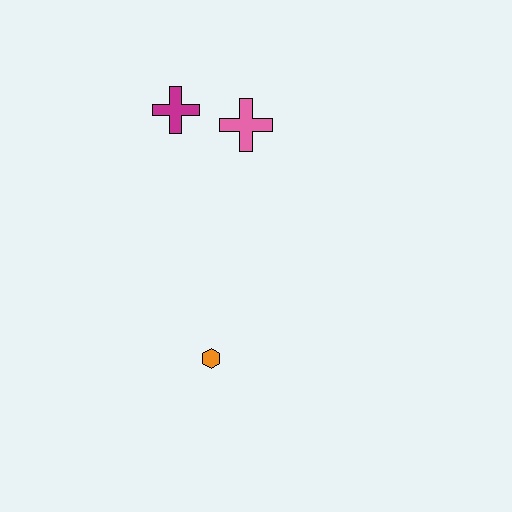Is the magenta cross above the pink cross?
Yes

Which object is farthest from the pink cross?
The orange hexagon is farthest from the pink cross.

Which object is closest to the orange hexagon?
The pink cross is closest to the orange hexagon.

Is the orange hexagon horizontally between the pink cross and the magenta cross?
Yes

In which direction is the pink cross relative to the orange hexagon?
The pink cross is above the orange hexagon.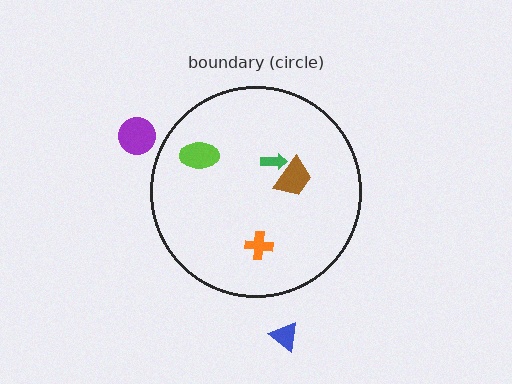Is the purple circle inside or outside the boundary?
Outside.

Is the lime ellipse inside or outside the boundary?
Inside.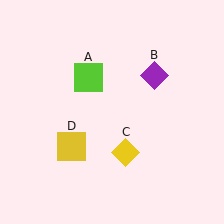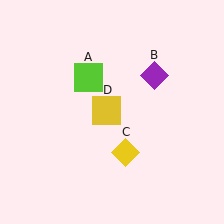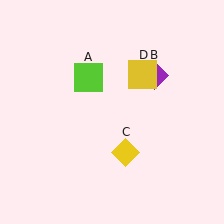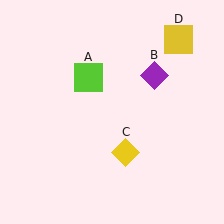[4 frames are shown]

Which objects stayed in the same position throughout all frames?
Lime square (object A) and purple diamond (object B) and yellow diamond (object C) remained stationary.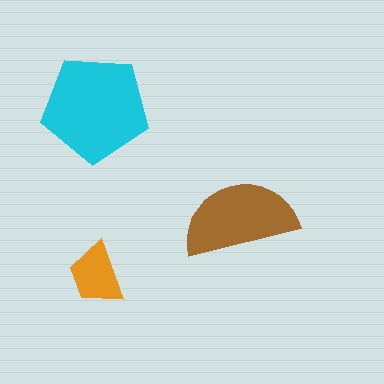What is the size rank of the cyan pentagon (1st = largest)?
1st.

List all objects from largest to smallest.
The cyan pentagon, the brown semicircle, the orange trapezoid.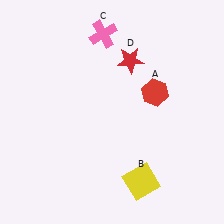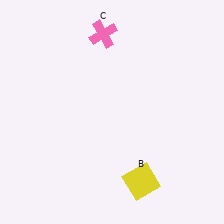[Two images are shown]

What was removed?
The red hexagon (A), the red star (D) were removed in Image 2.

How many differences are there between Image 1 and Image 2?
There are 2 differences between the two images.